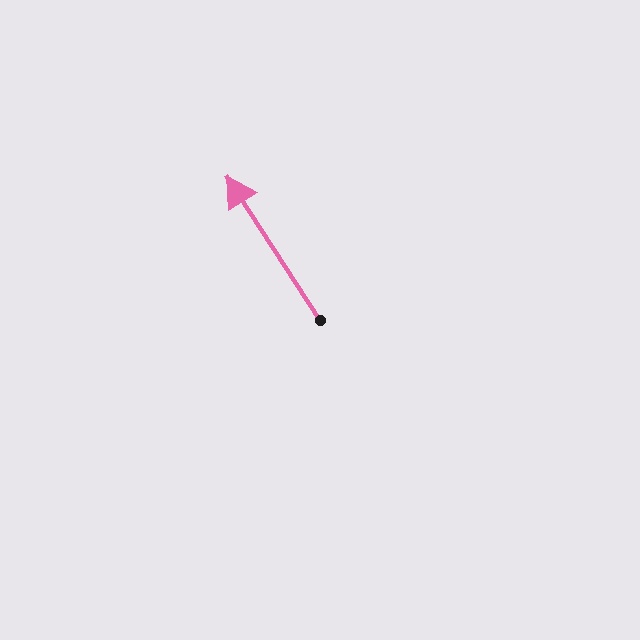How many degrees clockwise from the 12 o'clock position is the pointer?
Approximately 327 degrees.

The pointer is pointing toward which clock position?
Roughly 11 o'clock.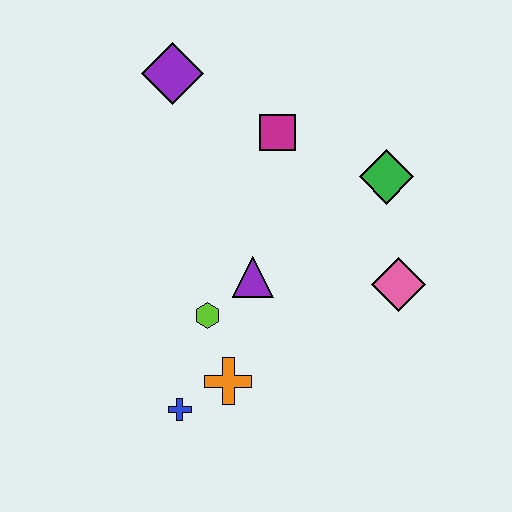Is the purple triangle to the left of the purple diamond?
No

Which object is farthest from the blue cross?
The purple diamond is farthest from the blue cross.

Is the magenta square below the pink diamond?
No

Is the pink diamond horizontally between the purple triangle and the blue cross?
No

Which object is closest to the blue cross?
The orange cross is closest to the blue cross.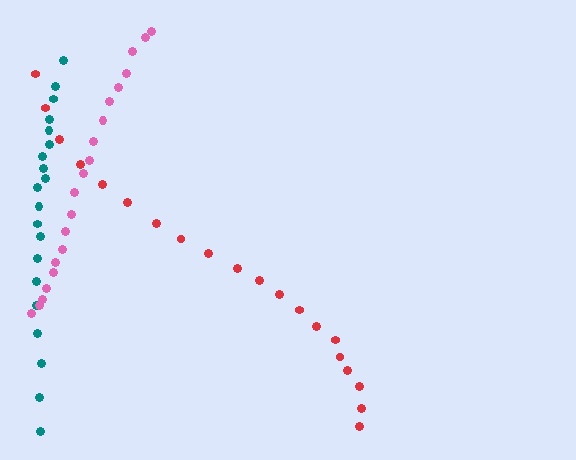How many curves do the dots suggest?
There are 3 distinct paths.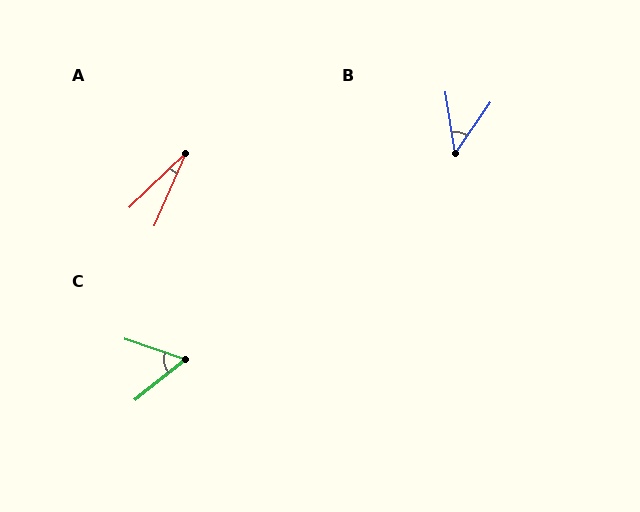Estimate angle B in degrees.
Approximately 43 degrees.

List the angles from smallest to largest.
A (22°), B (43°), C (58°).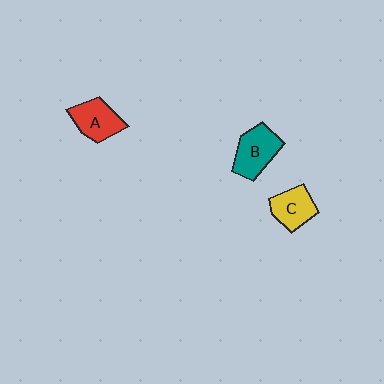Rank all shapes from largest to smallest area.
From largest to smallest: B (teal), A (red), C (yellow).